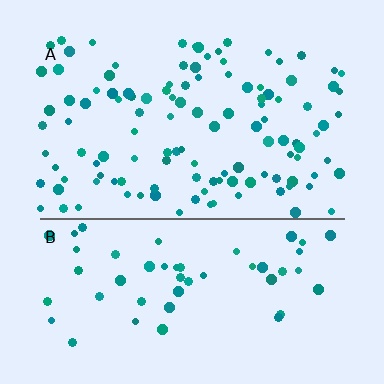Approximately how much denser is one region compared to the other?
Approximately 2.2× — region A over region B.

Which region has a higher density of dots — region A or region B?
A (the top).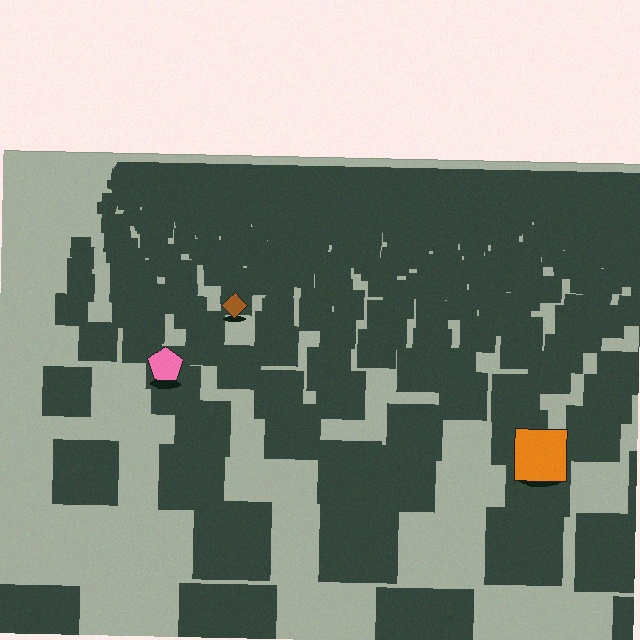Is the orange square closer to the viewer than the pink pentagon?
Yes. The orange square is closer — you can tell from the texture gradient: the ground texture is coarser near it.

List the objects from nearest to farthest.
From nearest to farthest: the orange square, the pink pentagon, the brown diamond.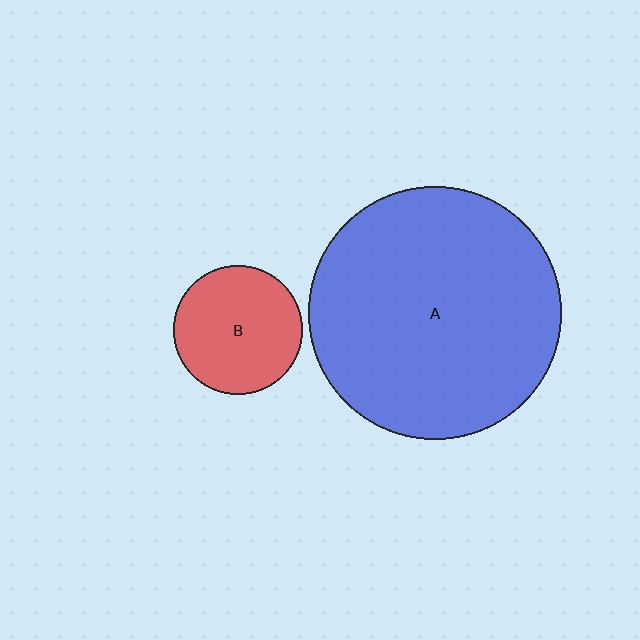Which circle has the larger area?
Circle A (blue).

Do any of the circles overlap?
No, none of the circles overlap.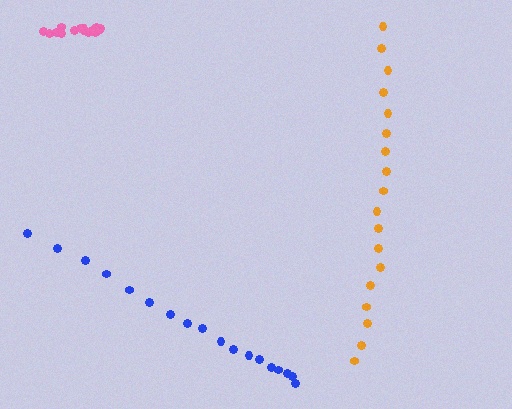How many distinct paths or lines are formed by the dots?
There are 3 distinct paths.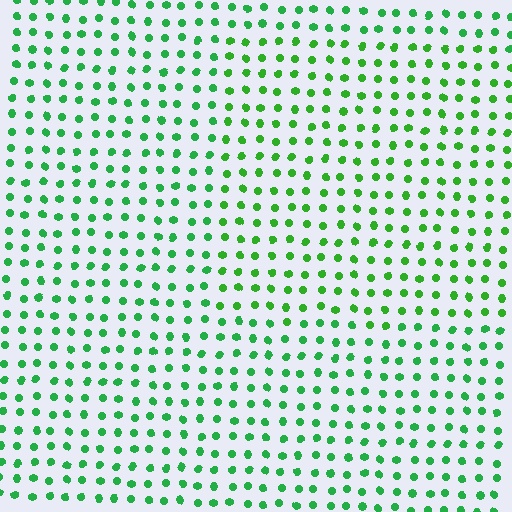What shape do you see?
I see a rectangle.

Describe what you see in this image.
The image is filled with small green elements in a uniform arrangement. A rectangle-shaped region is visible where the elements are tinted to a slightly different hue, forming a subtle color boundary.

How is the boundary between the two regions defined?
The boundary is defined purely by a slight shift in hue (about 18 degrees). Spacing, size, and orientation are identical on both sides.